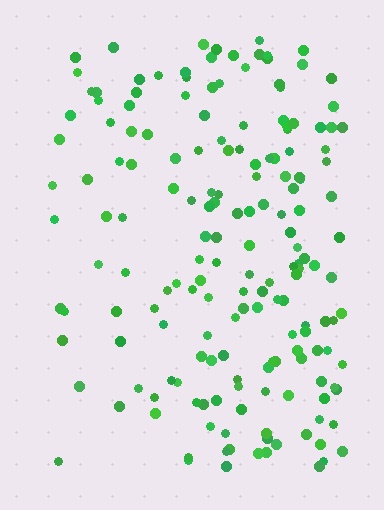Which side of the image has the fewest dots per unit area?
The left.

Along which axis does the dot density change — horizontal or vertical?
Horizontal.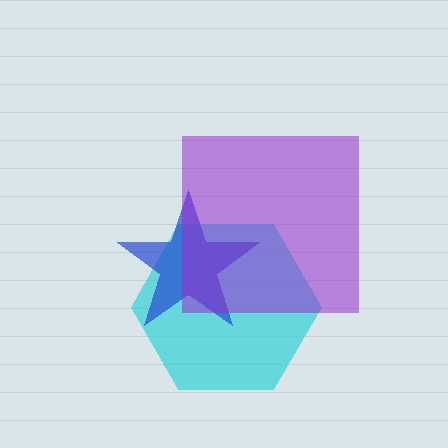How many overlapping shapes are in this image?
There are 3 overlapping shapes in the image.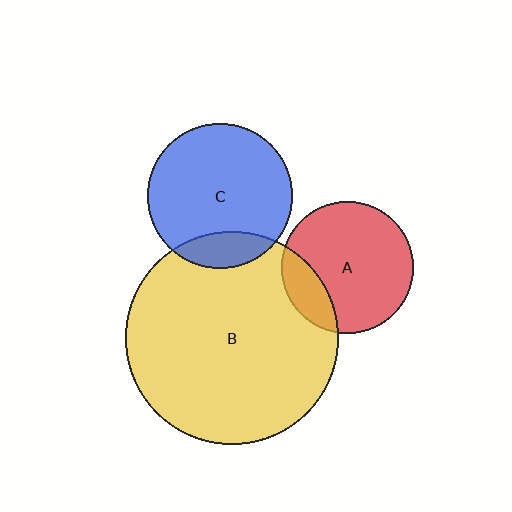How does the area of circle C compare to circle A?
Approximately 1.2 times.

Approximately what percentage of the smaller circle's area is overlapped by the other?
Approximately 15%.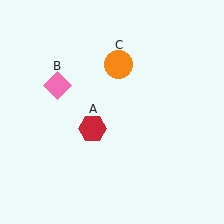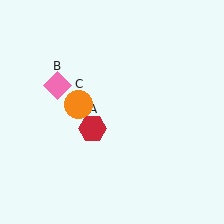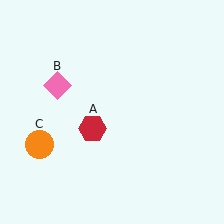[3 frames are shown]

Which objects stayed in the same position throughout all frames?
Red hexagon (object A) and pink diamond (object B) remained stationary.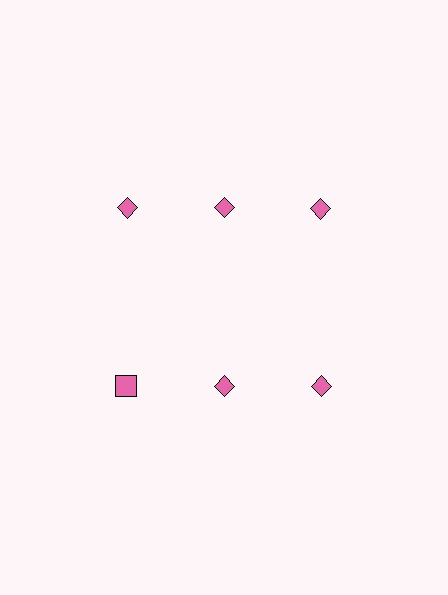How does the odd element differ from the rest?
It has a different shape: square instead of diamond.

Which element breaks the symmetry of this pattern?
The pink square in the second row, leftmost column breaks the symmetry. All other shapes are pink diamonds.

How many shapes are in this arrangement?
There are 6 shapes arranged in a grid pattern.